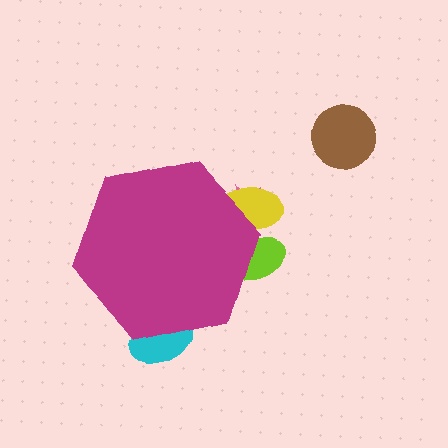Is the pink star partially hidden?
Yes, the pink star is partially hidden behind the magenta hexagon.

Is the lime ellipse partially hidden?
Yes, the lime ellipse is partially hidden behind the magenta hexagon.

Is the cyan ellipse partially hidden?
Yes, the cyan ellipse is partially hidden behind the magenta hexagon.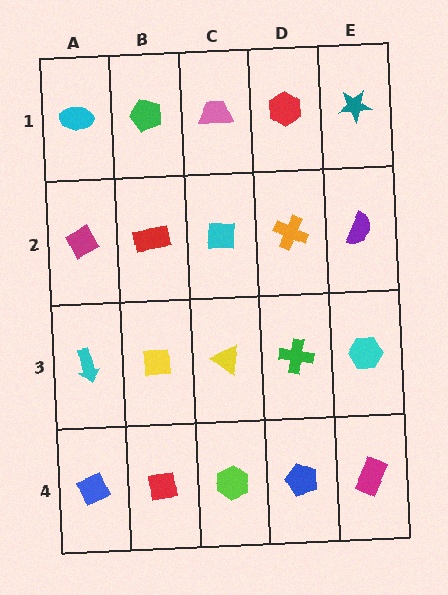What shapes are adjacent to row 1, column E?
A purple semicircle (row 2, column E), a red hexagon (row 1, column D).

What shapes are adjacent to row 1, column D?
An orange cross (row 2, column D), a pink trapezoid (row 1, column C), a teal star (row 1, column E).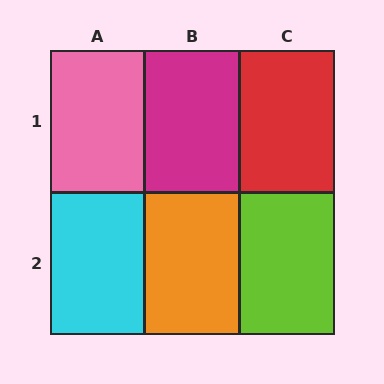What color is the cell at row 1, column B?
Magenta.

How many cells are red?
1 cell is red.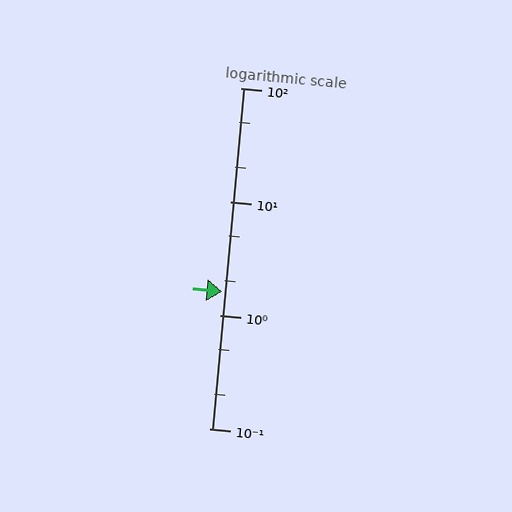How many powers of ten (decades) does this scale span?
The scale spans 3 decades, from 0.1 to 100.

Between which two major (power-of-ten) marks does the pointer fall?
The pointer is between 1 and 10.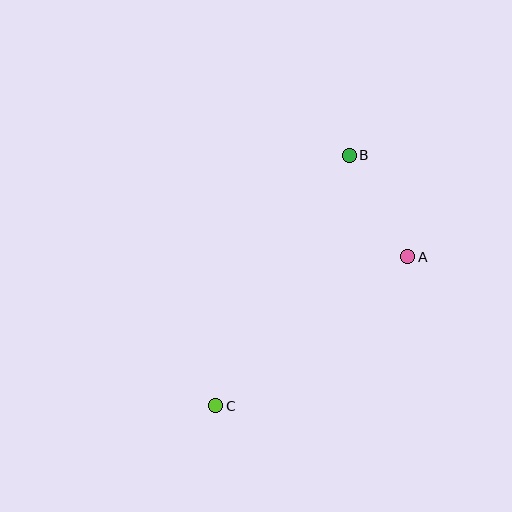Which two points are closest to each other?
Points A and B are closest to each other.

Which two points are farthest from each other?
Points B and C are farthest from each other.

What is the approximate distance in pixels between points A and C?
The distance between A and C is approximately 243 pixels.